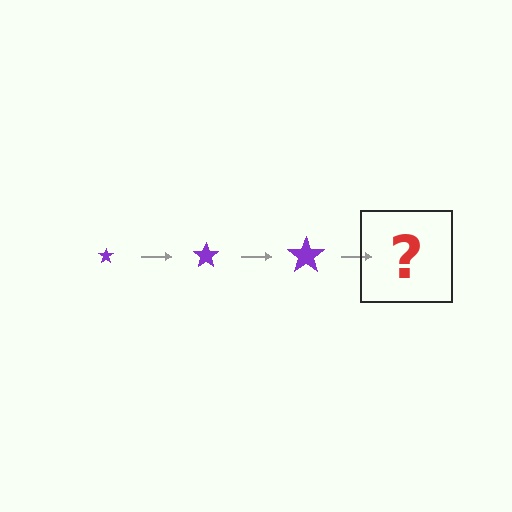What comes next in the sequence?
The next element should be a purple star, larger than the previous one.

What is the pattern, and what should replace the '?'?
The pattern is that the star gets progressively larger each step. The '?' should be a purple star, larger than the previous one.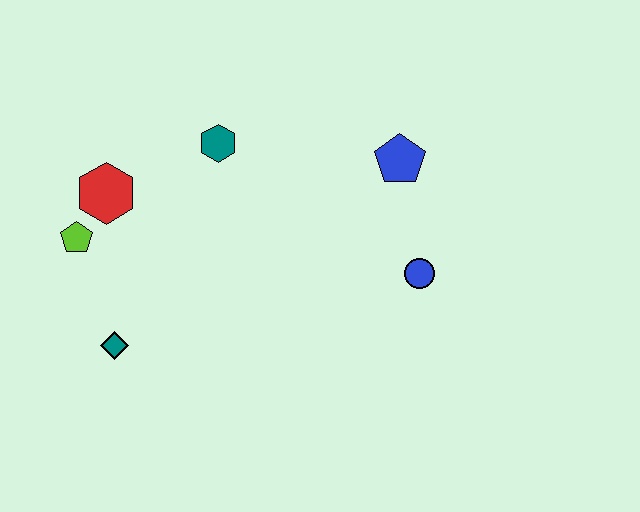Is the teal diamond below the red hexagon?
Yes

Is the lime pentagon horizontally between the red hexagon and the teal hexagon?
No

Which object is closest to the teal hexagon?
The red hexagon is closest to the teal hexagon.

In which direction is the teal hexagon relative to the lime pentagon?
The teal hexagon is to the right of the lime pentagon.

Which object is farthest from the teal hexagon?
The blue circle is farthest from the teal hexagon.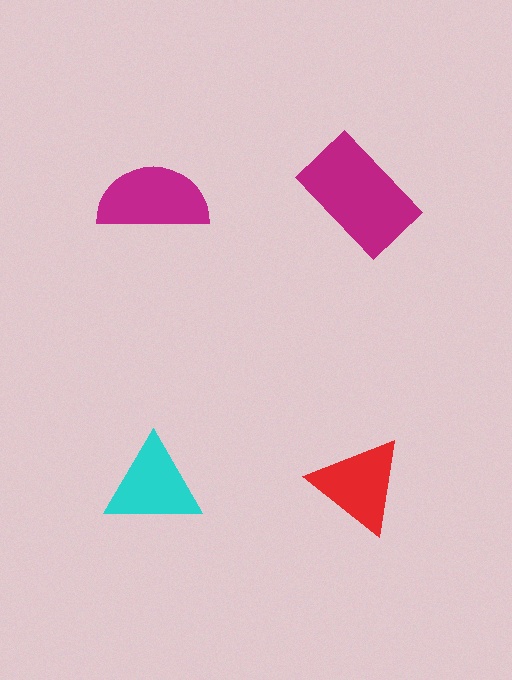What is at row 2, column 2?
A red triangle.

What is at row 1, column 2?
A magenta rectangle.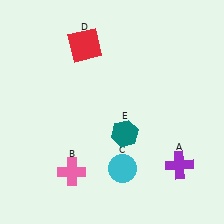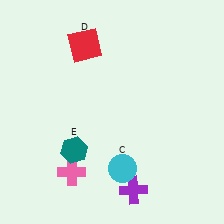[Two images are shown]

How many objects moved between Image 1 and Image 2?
2 objects moved between the two images.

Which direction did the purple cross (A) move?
The purple cross (A) moved left.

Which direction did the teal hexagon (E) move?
The teal hexagon (E) moved left.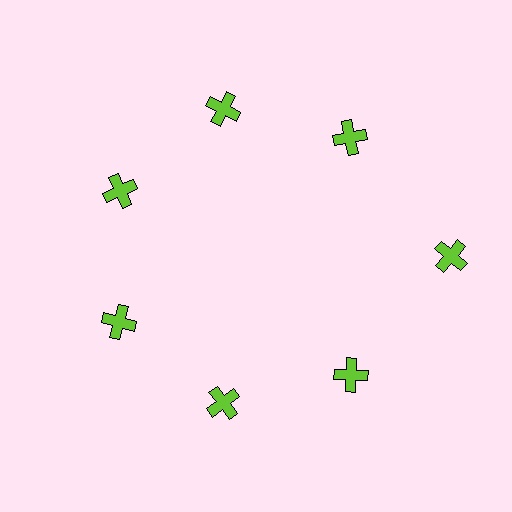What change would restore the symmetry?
The symmetry would be restored by moving it inward, back onto the ring so that all 7 crosses sit at equal angles and equal distance from the center.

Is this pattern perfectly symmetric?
No. The 7 lime crosses are arranged in a ring, but one element near the 3 o'clock position is pushed outward from the center, breaking the 7-fold rotational symmetry.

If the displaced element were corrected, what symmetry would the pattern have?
It would have 7-fold rotational symmetry — the pattern would map onto itself every 51 degrees.